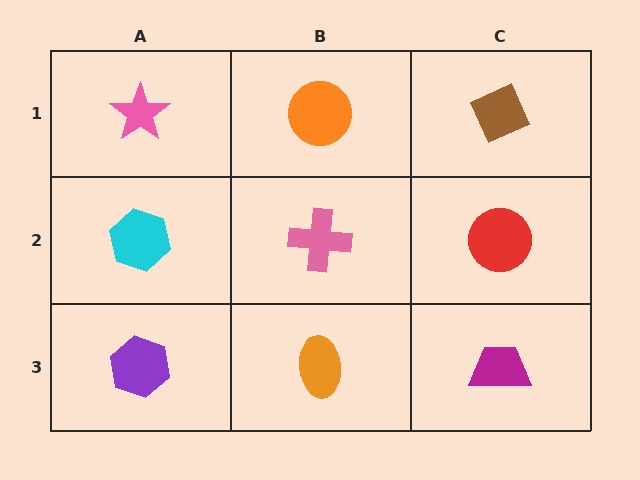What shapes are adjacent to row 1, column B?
A pink cross (row 2, column B), a pink star (row 1, column A), a brown diamond (row 1, column C).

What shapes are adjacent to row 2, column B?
An orange circle (row 1, column B), an orange ellipse (row 3, column B), a cyan hexagon (row 2, column A), a red circle (row 2, column C).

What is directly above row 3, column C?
A red circle.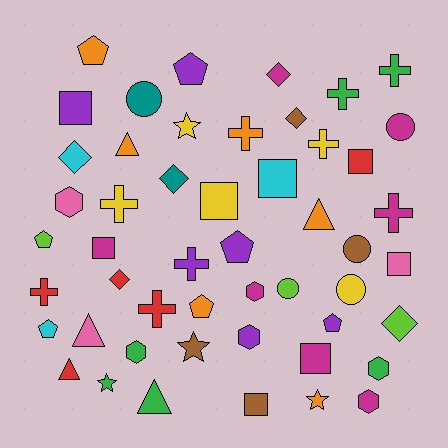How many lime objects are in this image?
There are 3 lime objects.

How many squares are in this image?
There are 8 squares.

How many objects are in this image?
There are 50 objects.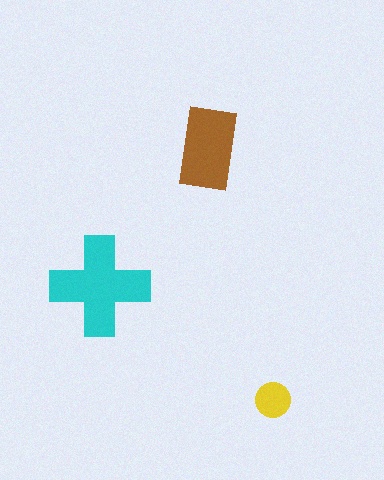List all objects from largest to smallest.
The cyan cross, the brown rectangle, the yellow circle.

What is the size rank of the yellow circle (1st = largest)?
3rd.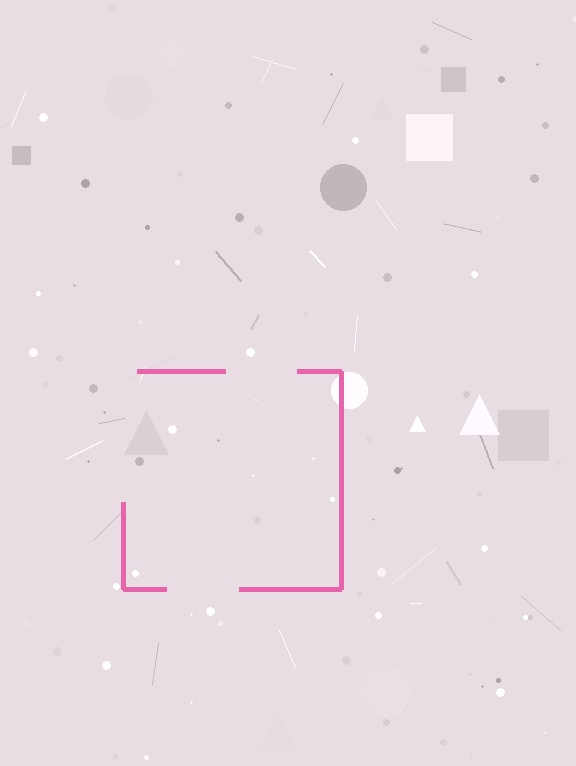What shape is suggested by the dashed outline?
The dashed outline suggests a square.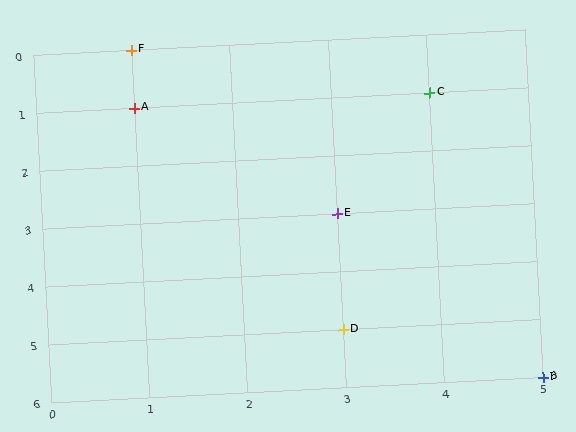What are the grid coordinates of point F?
Point F is at grid coordinates (1, 0).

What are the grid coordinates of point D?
Point D is at grid coordinates (3, 5).